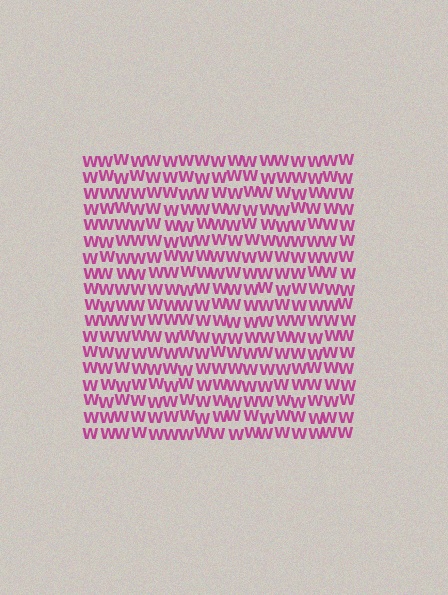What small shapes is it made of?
It is made of small letter W's.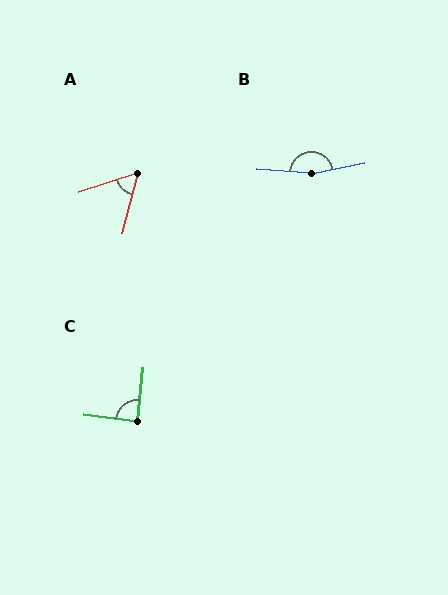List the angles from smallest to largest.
A (58°), C (88°), B (164°).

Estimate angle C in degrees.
Approximately 88 degrees.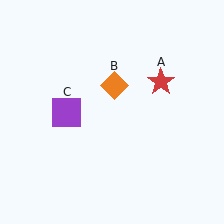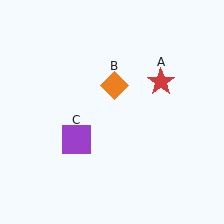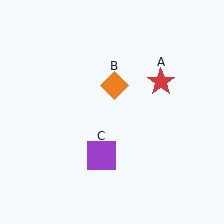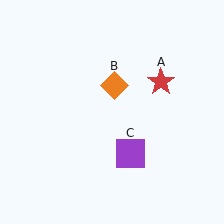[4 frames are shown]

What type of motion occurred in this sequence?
The purple square (object C) rotated counterclockwise around the center of the scene.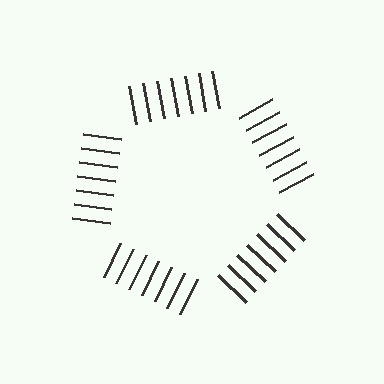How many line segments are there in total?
35 — 7 along each of the 5 edges.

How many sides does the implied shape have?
5 sides — the line-ends trace a pentagon.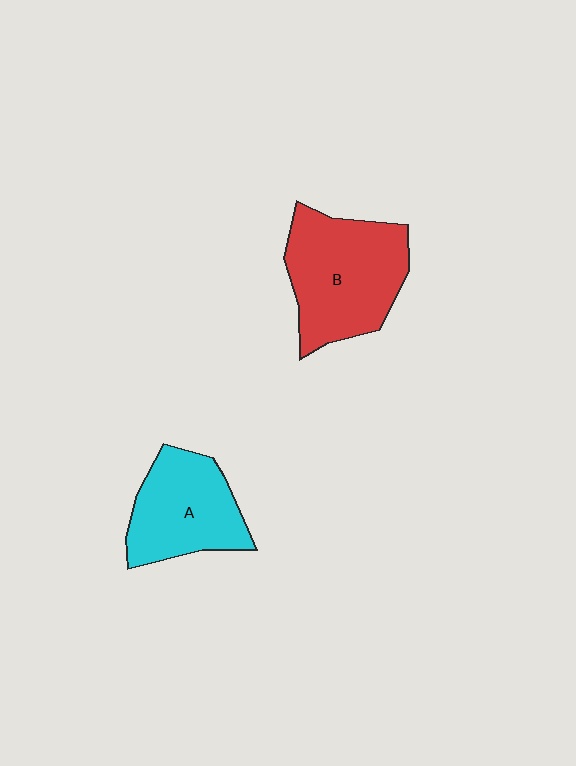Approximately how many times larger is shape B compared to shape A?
Approximately 1.3 times.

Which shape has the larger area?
Shape B (red).